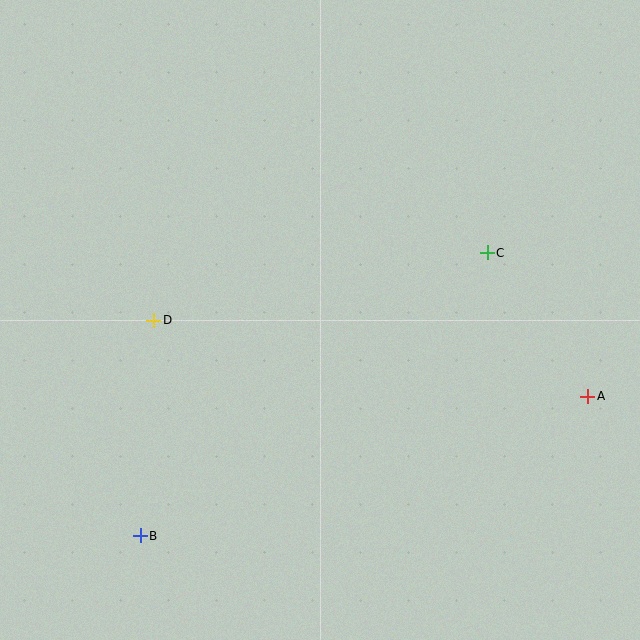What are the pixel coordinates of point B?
Point B is at (140, 536).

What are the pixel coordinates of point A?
Point A is at (587, 396).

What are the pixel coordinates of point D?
Point D is at (154, 320).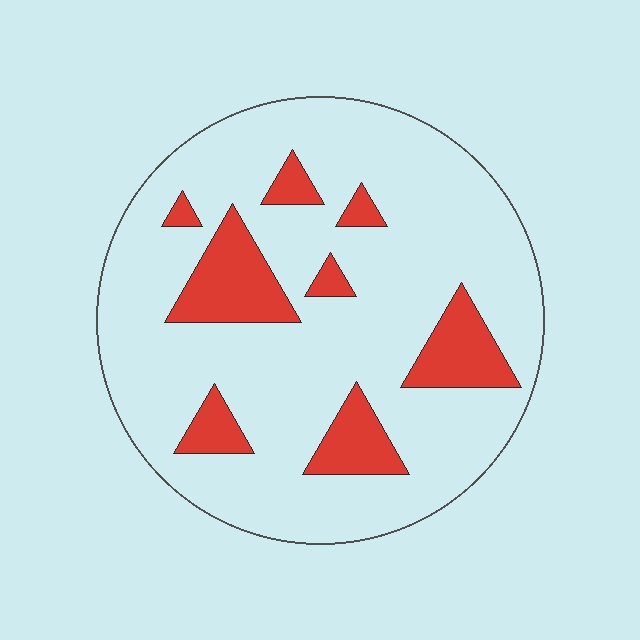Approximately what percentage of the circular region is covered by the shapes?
Approximately 20%.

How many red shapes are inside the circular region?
8.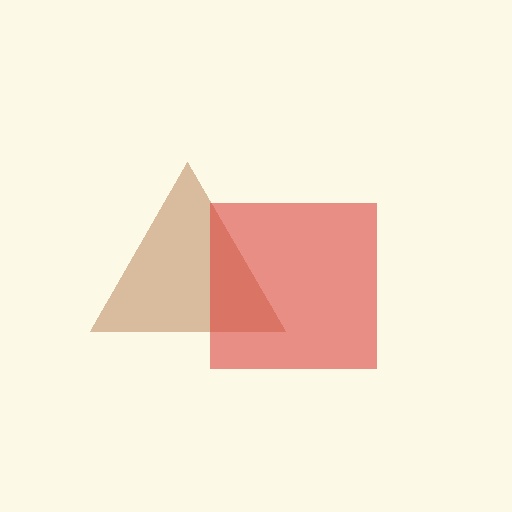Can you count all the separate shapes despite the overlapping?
Yes, there are 2 separate shapes.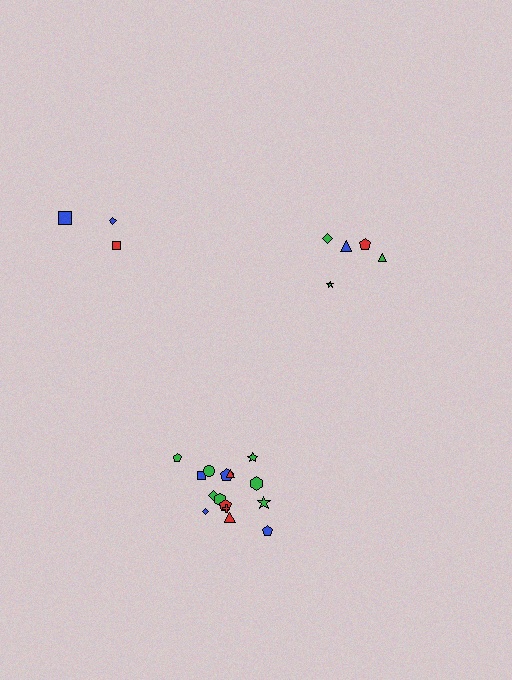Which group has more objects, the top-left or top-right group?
The top-right group.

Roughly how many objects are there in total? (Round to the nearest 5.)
Roughly 25 objects in total.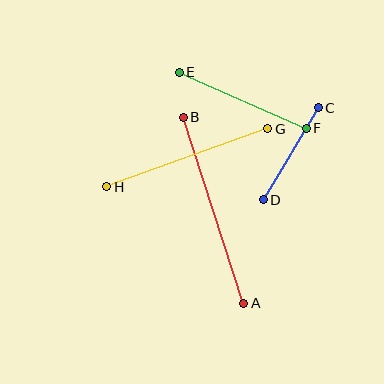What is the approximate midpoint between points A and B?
The midpoint is at approximately (214, 210) pixels.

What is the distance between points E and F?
The distance is approximately 139 pixels.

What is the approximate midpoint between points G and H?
The midpoint is at approximately (187, 158) pixels.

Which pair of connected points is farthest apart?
Points A and B are farthest apart.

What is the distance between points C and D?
The distance is approximately 107 pixels.